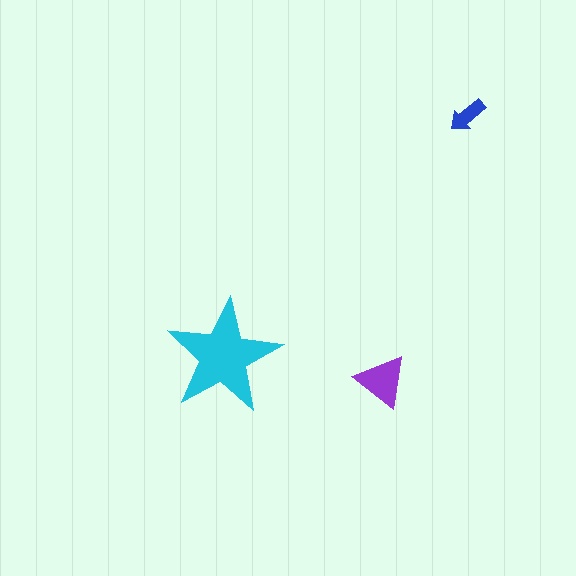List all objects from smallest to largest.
The blue arrow, the purple triangle, the cyan star.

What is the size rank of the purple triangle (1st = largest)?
2nd.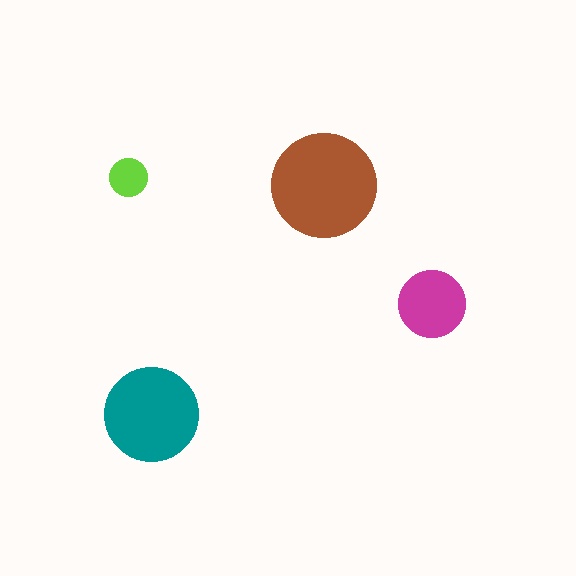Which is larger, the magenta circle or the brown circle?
The brown one.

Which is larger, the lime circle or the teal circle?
The teal one.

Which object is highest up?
The lime circle is topmost.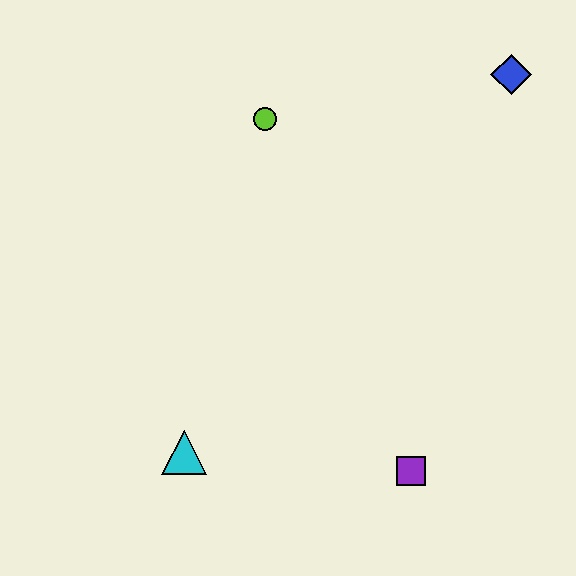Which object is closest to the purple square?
The cyan triangle is closest to the purple square.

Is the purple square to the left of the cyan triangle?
No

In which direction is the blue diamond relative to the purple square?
The blue diamond is above the purple square.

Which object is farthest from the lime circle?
The purple square is farthest from the lime circle.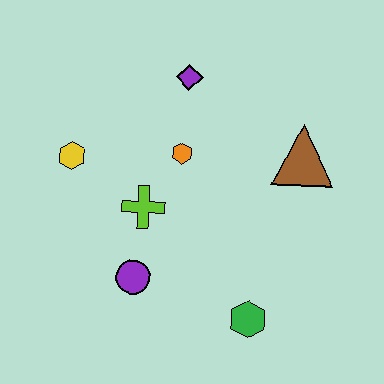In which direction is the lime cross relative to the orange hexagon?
The lime cross is below the orange hexagon.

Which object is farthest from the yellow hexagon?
The green hexagon is farthest from the yellow hexagon.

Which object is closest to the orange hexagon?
The lime cross is closest to the orange hexagon.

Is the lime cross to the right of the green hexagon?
No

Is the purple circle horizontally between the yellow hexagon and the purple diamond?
Yes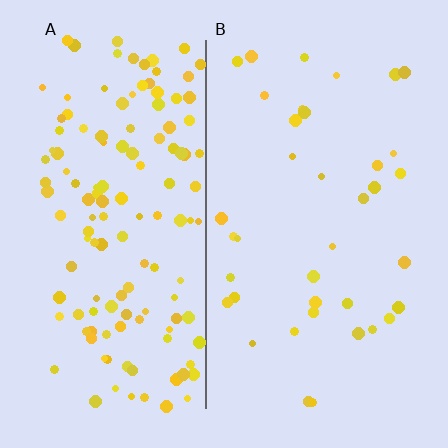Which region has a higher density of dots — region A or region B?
A (the left).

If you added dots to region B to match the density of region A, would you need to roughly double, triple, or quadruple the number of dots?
Approximately quadruple.